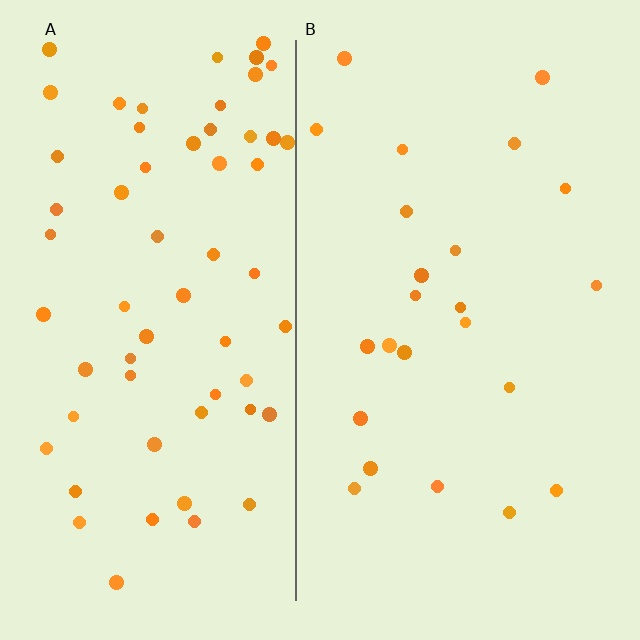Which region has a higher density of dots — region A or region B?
A (the left).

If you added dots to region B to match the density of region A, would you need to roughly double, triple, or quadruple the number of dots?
Approximately triple.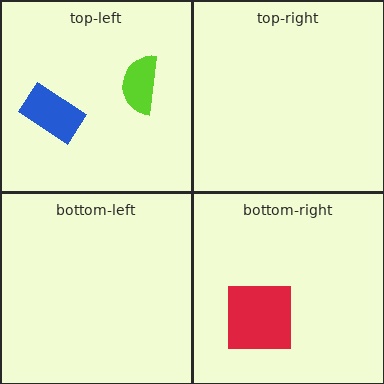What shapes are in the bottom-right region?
The red square.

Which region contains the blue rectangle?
The top-left region.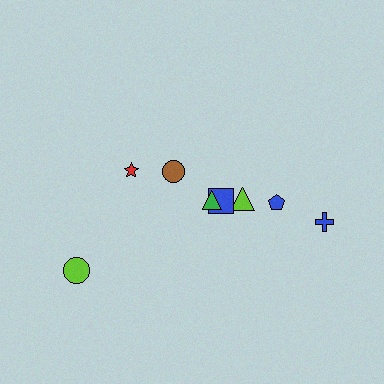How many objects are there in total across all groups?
There are 8 objects.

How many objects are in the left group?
There are 3 objects.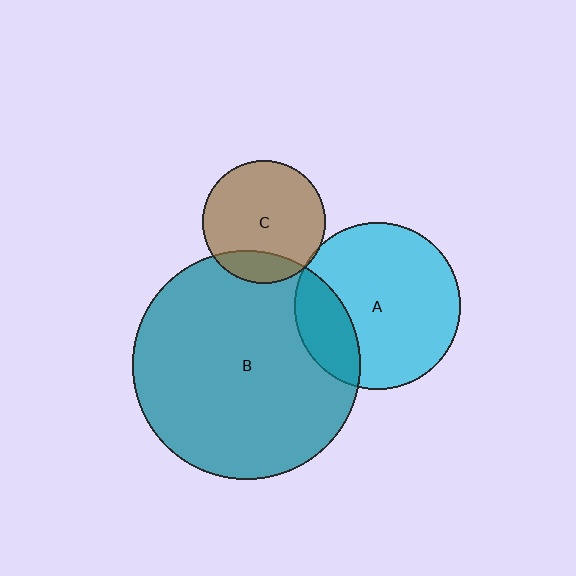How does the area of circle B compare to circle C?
Approximately 3.5 times.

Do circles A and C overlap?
Yes.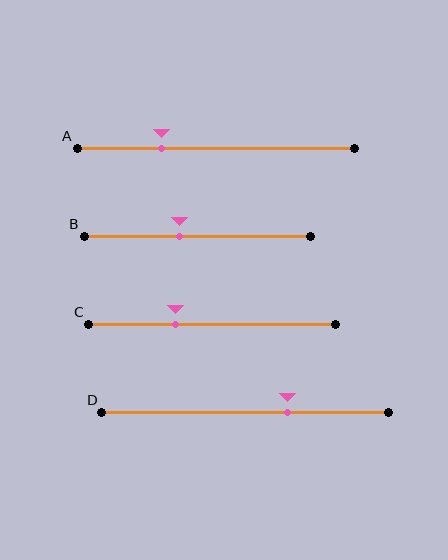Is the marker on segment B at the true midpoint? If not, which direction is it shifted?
No, the marker on segment B is shifted to the left by about 8% of the segment length.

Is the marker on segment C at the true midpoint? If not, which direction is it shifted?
No, the marker on segment C is shifted to the left by about 15% of the segment length.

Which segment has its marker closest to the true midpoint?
Segment B has its marker closest to the true midpoint.